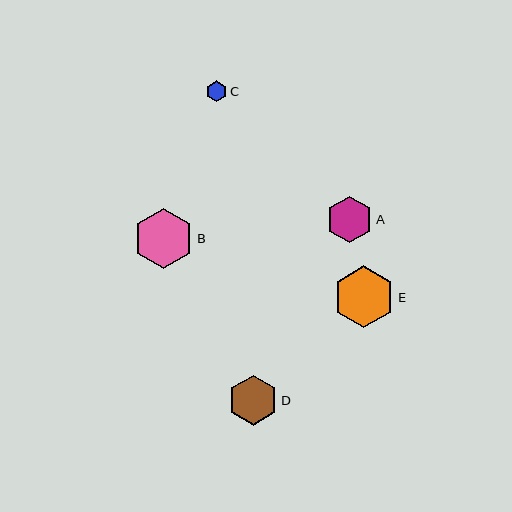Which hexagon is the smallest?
Hexagon C is the smallest with a size of approximately 21 pixels.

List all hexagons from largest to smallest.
From largest to smallest: E, B, D, A, C.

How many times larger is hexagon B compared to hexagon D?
Hexagon B is approximately 1.2 times the size of hexagon D.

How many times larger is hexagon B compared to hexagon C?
Hexagon B is approximately 2.9 times the size of hexagon C.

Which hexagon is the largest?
Hexagon E is the largest with a size of approximately 62 pixels.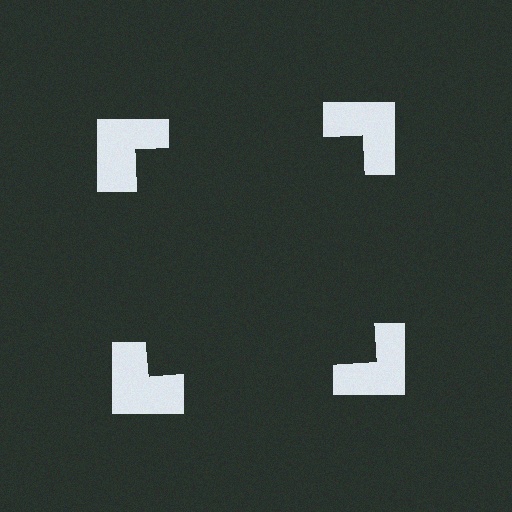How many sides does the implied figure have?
4 sides.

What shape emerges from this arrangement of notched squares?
An illusory square — its edges are inferred from the aligned wedge cuts in the notched squares, not physically drawn.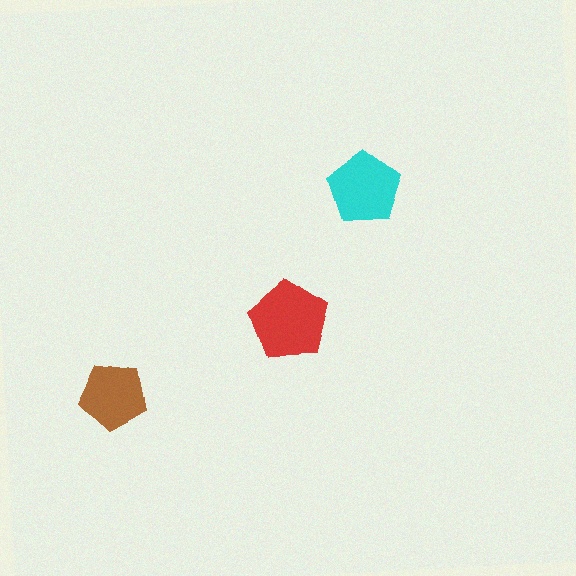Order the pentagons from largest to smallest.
the red one, the cyan one, the brown one.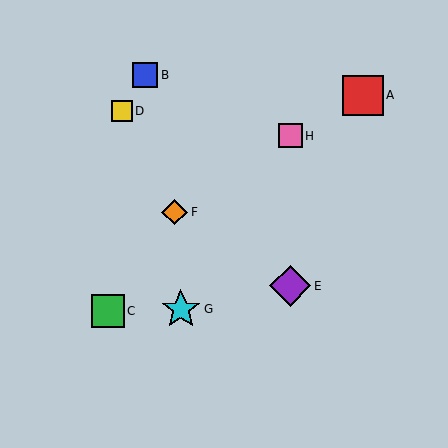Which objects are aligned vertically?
Objects E, H are aligned vertically.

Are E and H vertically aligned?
Yes, both are at x≈290.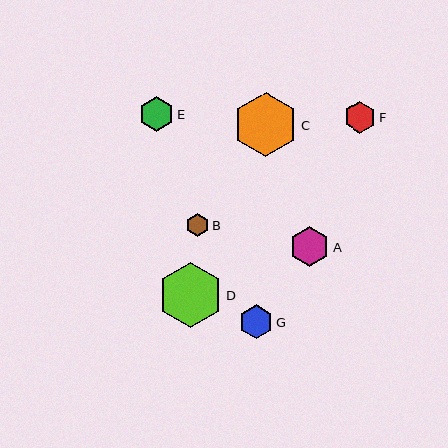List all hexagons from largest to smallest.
From largest to smallest: D, C, A, E, G, F, B.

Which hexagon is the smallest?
Hexagon B is the smallest with a size of approximately 23 pixels.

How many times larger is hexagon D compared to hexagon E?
Hexagon D is approximately 1.8 times the size of hexagon E.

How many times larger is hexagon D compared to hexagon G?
Hexagon D is approximately 1.9 times the size of hexagon G.